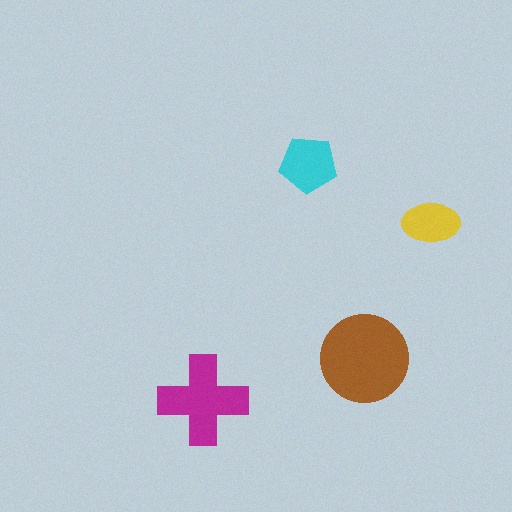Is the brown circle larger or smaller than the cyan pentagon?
Larger.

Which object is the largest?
The brown circle.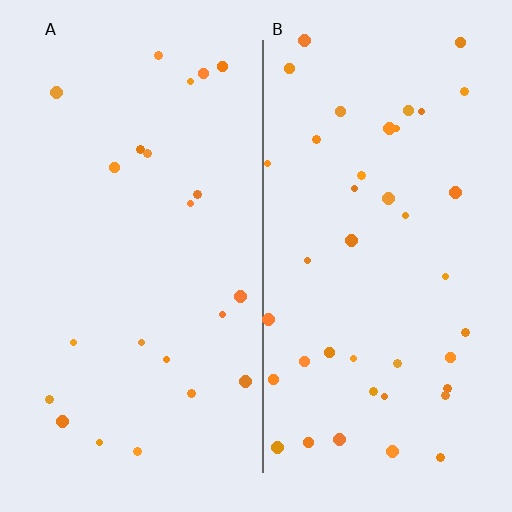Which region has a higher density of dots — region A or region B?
B (the right).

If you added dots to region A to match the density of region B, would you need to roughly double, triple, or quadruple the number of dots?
Approximately double.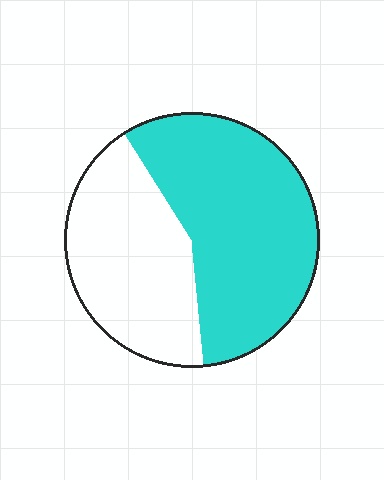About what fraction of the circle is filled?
About three fifths (3/5).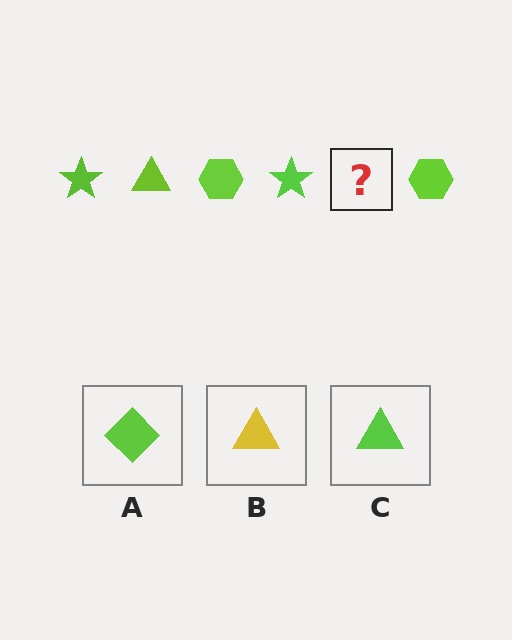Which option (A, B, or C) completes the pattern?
C.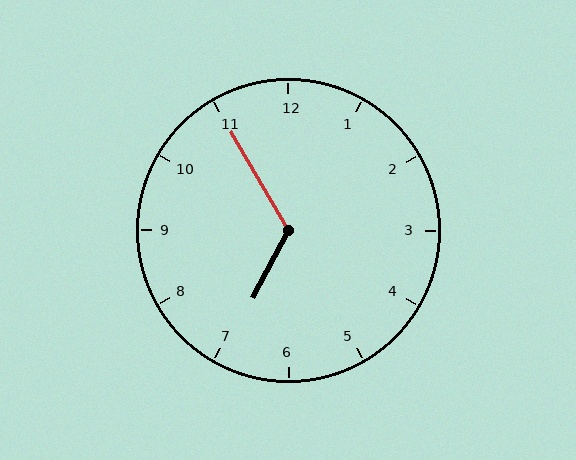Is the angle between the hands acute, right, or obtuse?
It is obtuse.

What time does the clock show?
6:55.